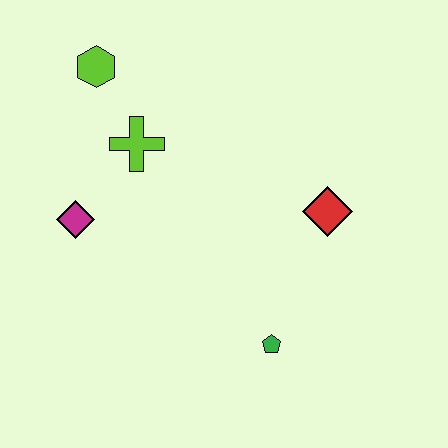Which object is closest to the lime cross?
The lime hexagon is closest to the lime cross.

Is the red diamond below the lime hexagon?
Yes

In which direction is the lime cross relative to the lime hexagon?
The lime cross is below the lime hexagon.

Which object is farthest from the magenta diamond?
The red diamond is farthest from the magenta diamond.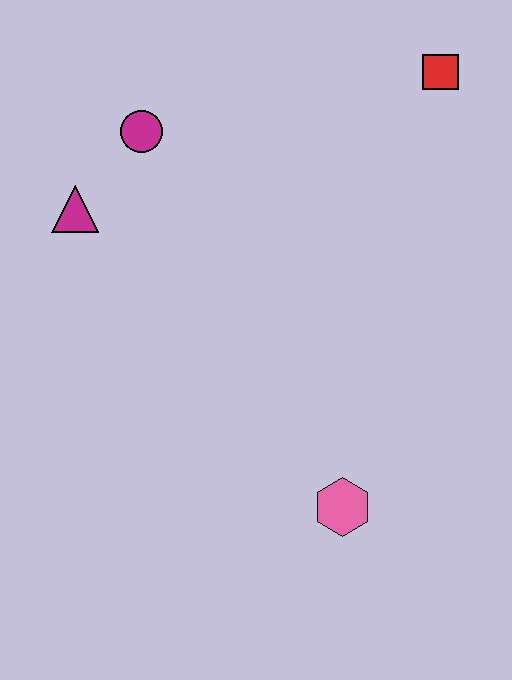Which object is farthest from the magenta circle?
The pink hexagon is farthest from the magenta circle.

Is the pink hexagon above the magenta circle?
No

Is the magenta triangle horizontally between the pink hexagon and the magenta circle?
No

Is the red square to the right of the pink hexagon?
Yes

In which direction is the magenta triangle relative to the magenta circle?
The magenta triangle is below the magenta circle.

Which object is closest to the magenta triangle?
The magenta circle is closest to the magenta triangle.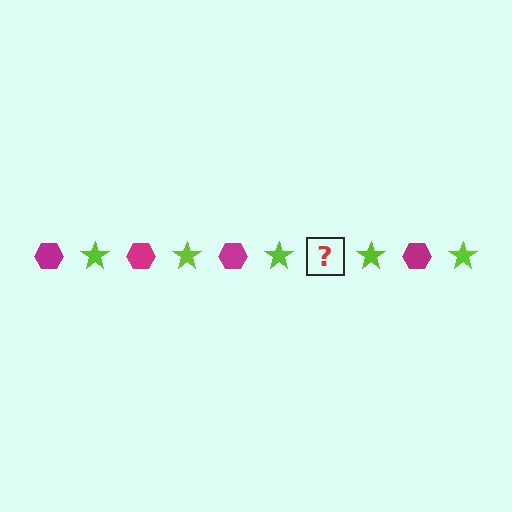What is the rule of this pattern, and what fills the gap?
The rule is that the pattern alternates between magenta hexagon and lime star. The gap should be filled with a magenta hexagon.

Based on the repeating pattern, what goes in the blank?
The blank should be a magenta hexagon.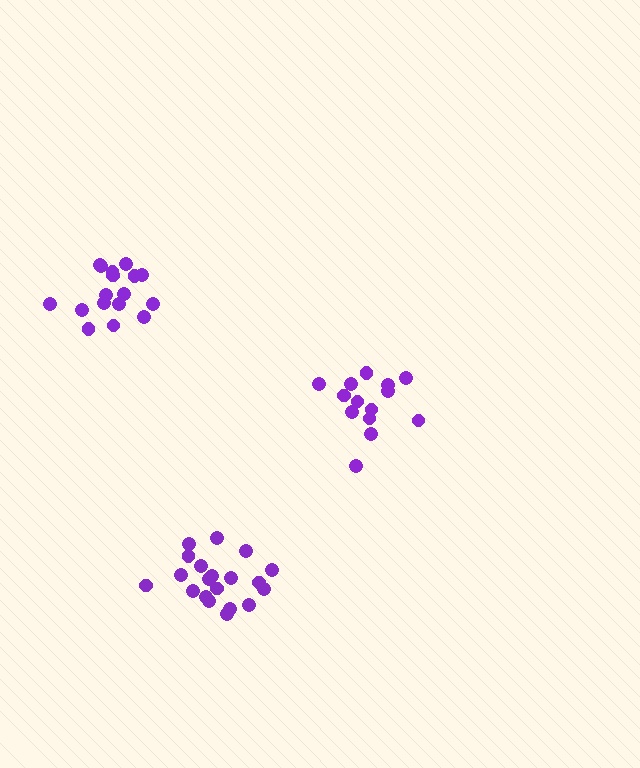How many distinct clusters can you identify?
There are 3 distinct clusters.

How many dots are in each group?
Group 1: 20 dots, Group 2: 14 dots, Group 3: 17 dots (51 total).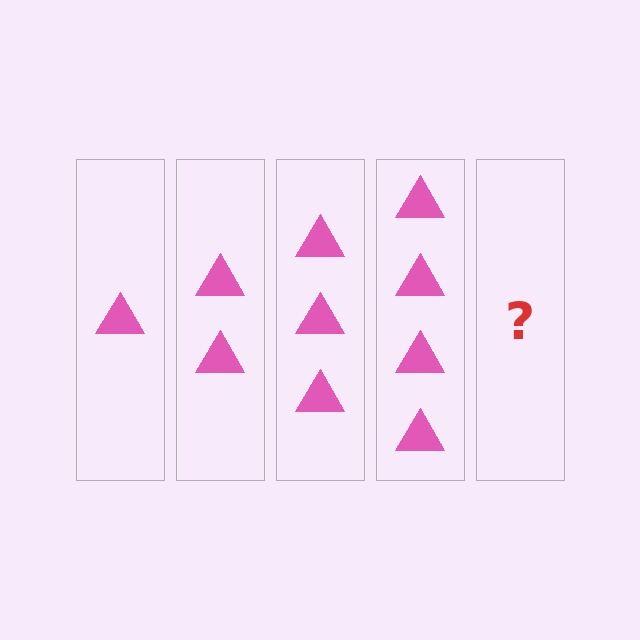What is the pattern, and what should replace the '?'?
The pattern is that each step adds one more triangle. The '?' should be 5 triangles.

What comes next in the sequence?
The next element should be 5 triangles.